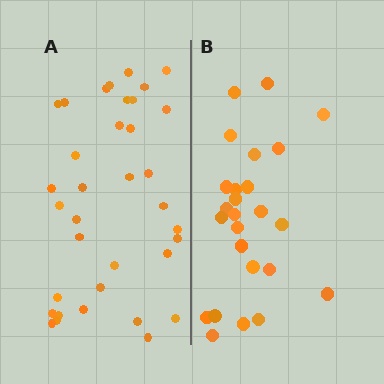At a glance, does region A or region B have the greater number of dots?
Region A (the left region) has more dots.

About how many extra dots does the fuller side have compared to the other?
Region A has roughly 10 or so more dots than region B.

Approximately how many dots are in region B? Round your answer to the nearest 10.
About 20 dots. (The exact count is 25, which rounds to 20.)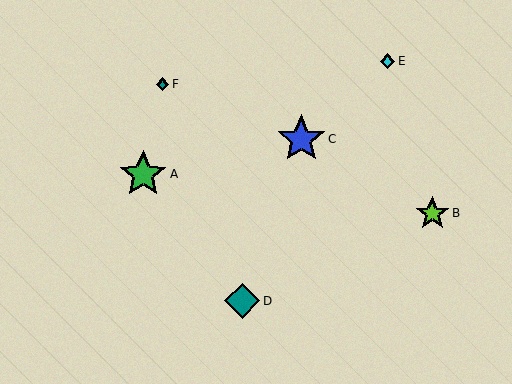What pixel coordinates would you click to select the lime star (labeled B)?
Click at (432, 213) to select the lime star B.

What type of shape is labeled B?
Shape B is a lime star.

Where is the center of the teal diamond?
The center of the teal diamond is at (242, 301).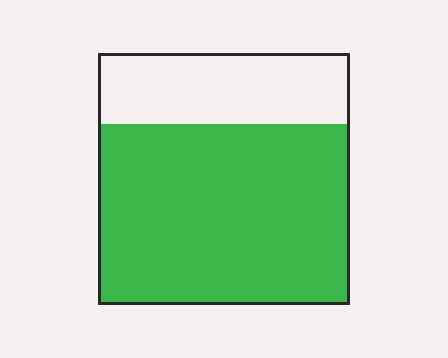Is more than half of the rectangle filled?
Yes.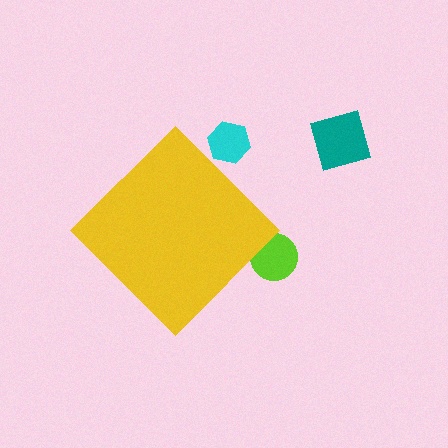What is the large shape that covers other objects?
A yellow diamond.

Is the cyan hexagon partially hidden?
Yes, the cyan hexagon is partially hidden behind the yellow diamond.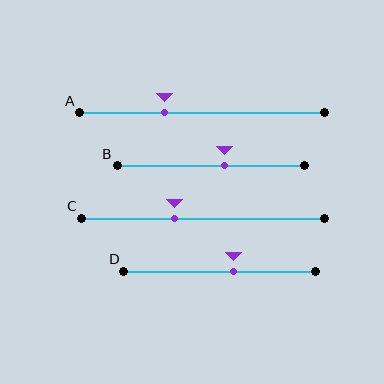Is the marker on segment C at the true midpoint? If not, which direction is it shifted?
No, the marker on segment C is shifted to the left by about 11% of the segment length.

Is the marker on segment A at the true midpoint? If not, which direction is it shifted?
No, the marker on segment A is shifted to the left by about 15% of the segment length.